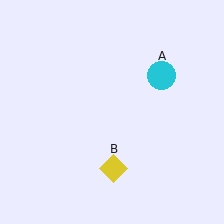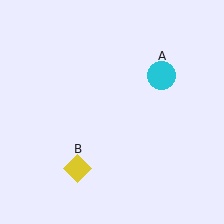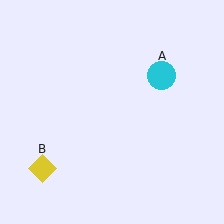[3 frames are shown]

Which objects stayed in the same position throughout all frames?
Cyan circle (object A) remained stationary.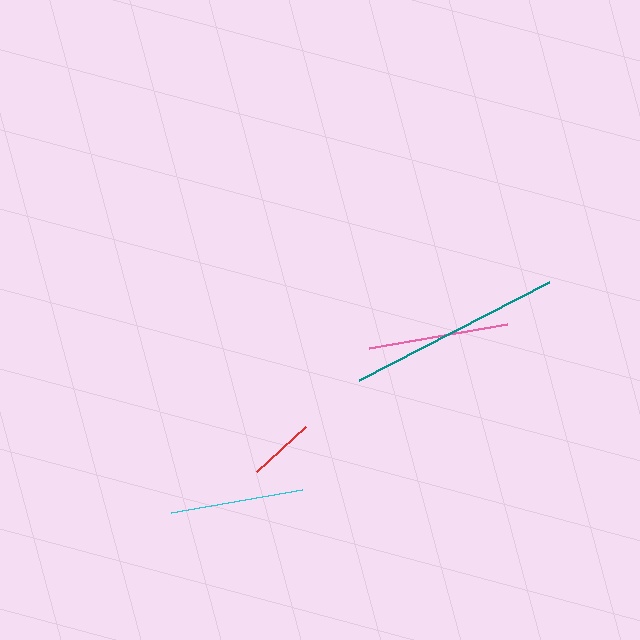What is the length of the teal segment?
The teal segment is approximately 213 pixels long.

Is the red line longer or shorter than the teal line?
The teal line is longer than the red line.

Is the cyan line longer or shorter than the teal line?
The teal line is longer than the cyan line.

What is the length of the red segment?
The red segment is approximately 67 pixels long.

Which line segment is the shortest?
The red line is the shortest at approximately 67 pixels.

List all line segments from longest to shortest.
From longest to shortest: teal, pink, cyan, red.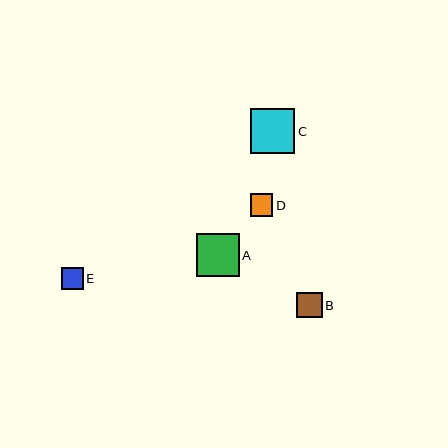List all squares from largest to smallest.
From largest to smallest: C, A, B, D, E.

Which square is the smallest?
Square E is the smallest with a size of approximately 22 pixels.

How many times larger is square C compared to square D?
Square C is approximately 2.0 times the size of square D.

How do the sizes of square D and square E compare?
Square D and square E are approximately the same size.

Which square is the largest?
Square C is the largest with a size of approximately 44 pixels.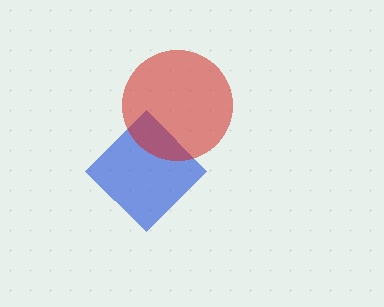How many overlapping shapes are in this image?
There are 2 overlapping shapes in the image.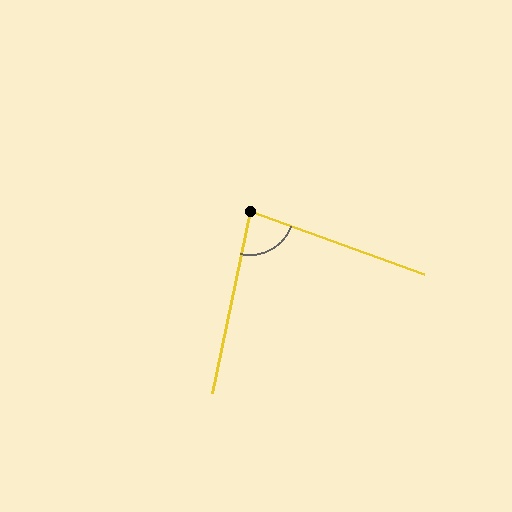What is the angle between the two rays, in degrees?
Approximately 82 degrees.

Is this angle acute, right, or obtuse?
It is acute.